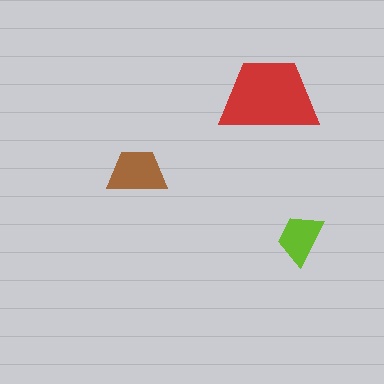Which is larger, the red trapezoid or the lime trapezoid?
The red one.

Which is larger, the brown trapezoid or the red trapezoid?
The red one.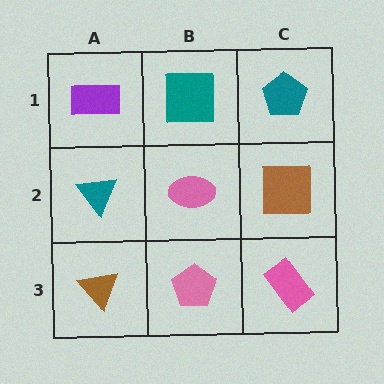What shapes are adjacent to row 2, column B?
A teal square (row 1, column B), a pink pentagon (row 3, column B), a teal triangle (row 2, column A), a brown square (row 2, column C).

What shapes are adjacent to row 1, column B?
A pink ellipse (row 2, column B), a purple rectangle (row 1, column A), a teal pentagon (row 1, column C).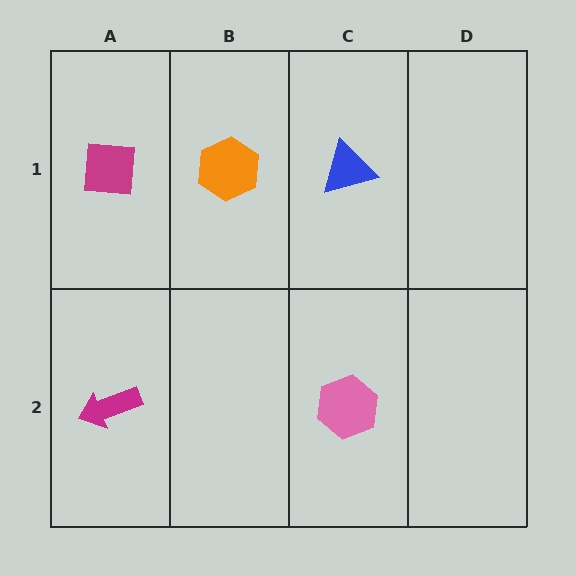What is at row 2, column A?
A magenta arrow.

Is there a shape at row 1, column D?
No, that cell is empty.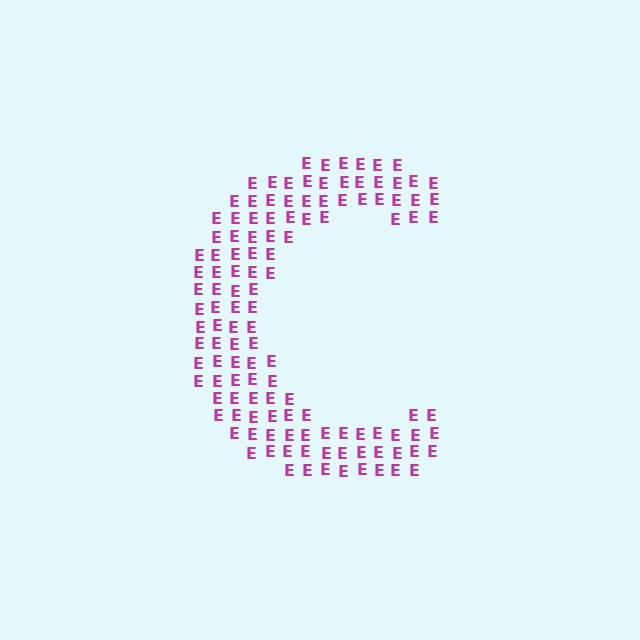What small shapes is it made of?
It is made of small letter E's.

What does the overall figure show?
The overall figure shows the letter C.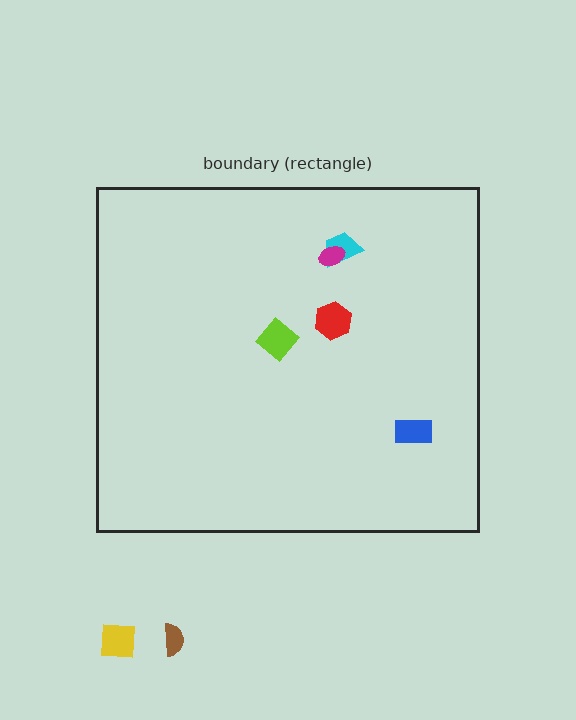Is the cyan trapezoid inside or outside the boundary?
Inside.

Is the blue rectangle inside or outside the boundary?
Inside.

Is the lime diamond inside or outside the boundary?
Inside.